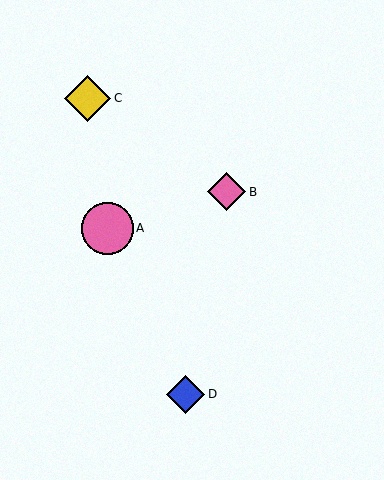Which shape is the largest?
The pink circle (labeled A) is the largest.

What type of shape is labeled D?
Shape D is a blue diamond.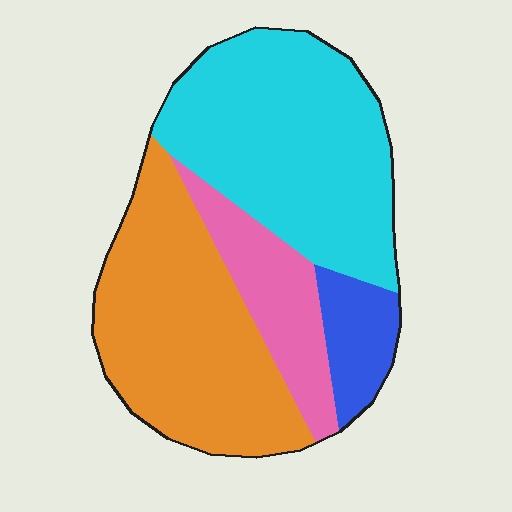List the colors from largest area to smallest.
From largest to smallest: cyan, orange, pink, blue.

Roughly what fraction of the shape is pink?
Pink takes up about one eighth (1/8) of the shape.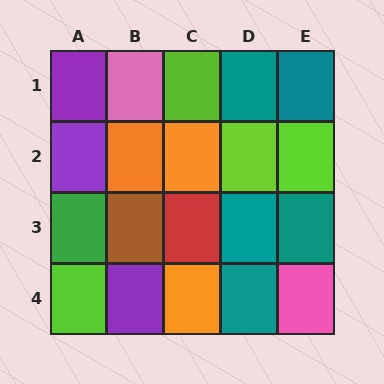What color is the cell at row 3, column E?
Teal.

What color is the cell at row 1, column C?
Lime.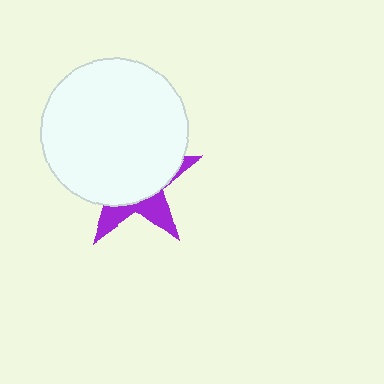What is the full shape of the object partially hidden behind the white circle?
The partially hidden object is a purple star.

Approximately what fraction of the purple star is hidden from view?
Roughly 70% of the purple star is hidden behind the white circle.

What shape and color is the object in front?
The object in front is a white circle.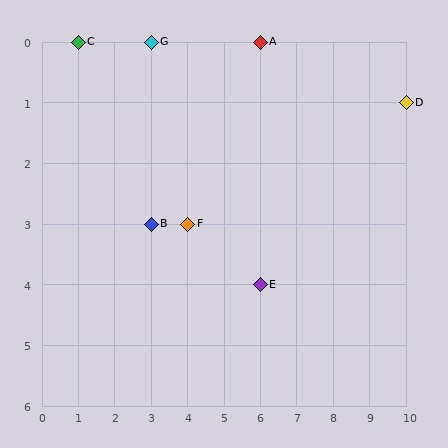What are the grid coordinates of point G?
Point G is at grid coordinates (3, 0).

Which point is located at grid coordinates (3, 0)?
Point G is at (3, 0).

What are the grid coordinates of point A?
Point A is at grid coordinates (6, 0).